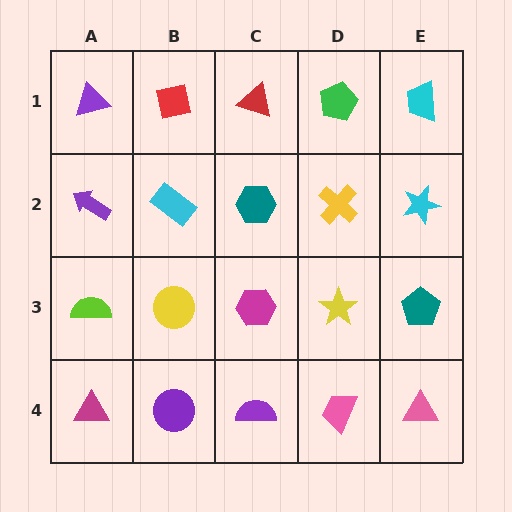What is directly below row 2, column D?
A yellow star.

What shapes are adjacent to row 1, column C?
A teal hexagon (row 2, column C), a red square (row 1, column B), a green pentagon (row 1, column D).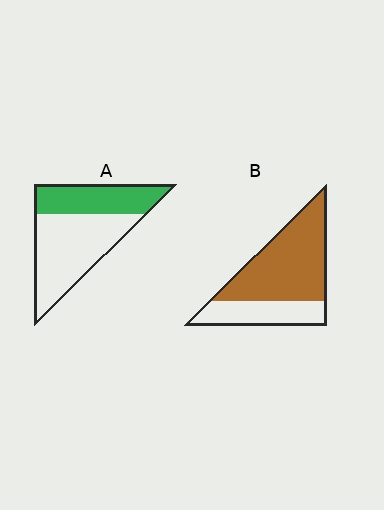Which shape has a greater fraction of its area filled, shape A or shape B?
Shape B.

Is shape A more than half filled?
No.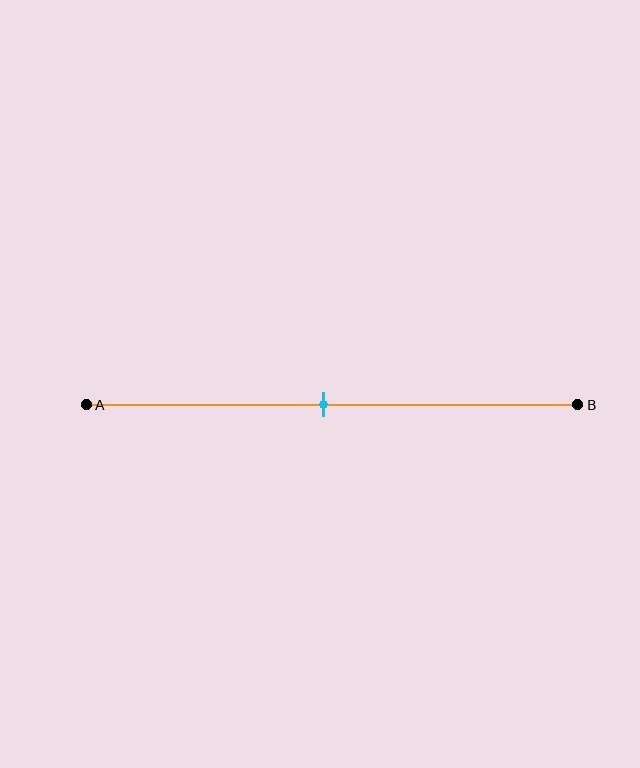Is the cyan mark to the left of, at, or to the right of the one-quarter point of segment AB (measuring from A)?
The cyan mark is to the right of the one-quarter point of segment AB.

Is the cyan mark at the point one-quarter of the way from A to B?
No, the mark is at about 50% from A, not at the 25% one-quarter point.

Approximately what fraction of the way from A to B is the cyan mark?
The cyan mark is approximately 50% of the way from A to B.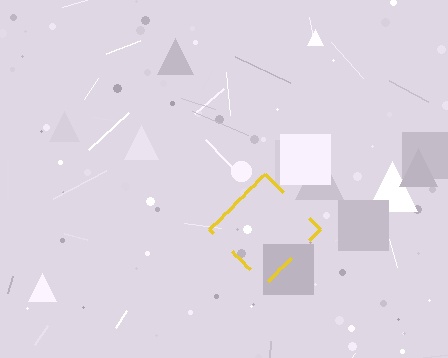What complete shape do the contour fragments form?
The contour fragments form a diamond.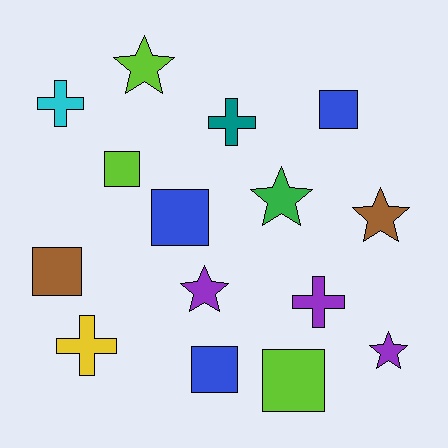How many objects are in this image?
There are 15 objects.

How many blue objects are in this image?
There are 3 blue objects.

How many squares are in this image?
There are 6 squares.